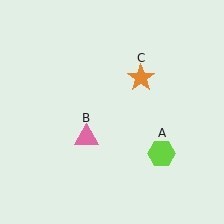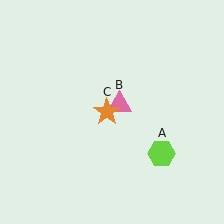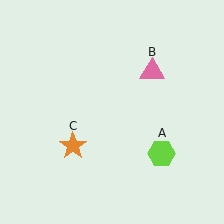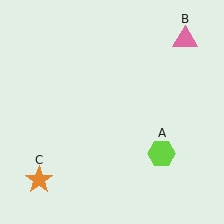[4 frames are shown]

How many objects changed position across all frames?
2 objects changed position: pink triangle (object B), orange star (object C).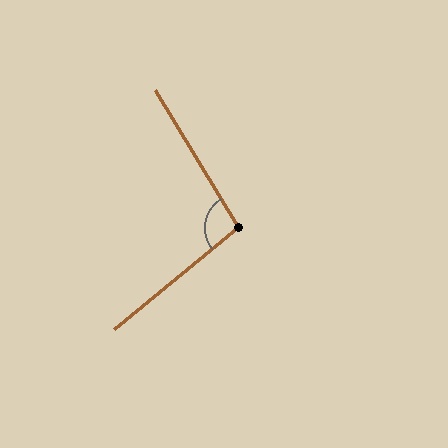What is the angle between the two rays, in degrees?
Approximately 98 degrees.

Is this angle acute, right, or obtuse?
It is obtuse.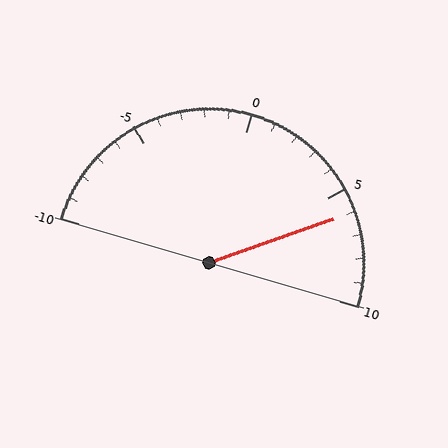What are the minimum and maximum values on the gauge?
The gauge ranges from -10 to 10.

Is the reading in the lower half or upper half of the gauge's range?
The reading is in the upper half of the range (-10 to 10).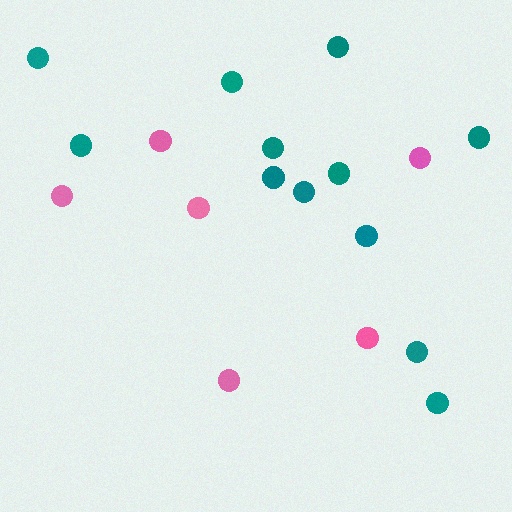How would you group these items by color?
There are 2 groups: one group of teal circles (12) and one group of pink circles (6).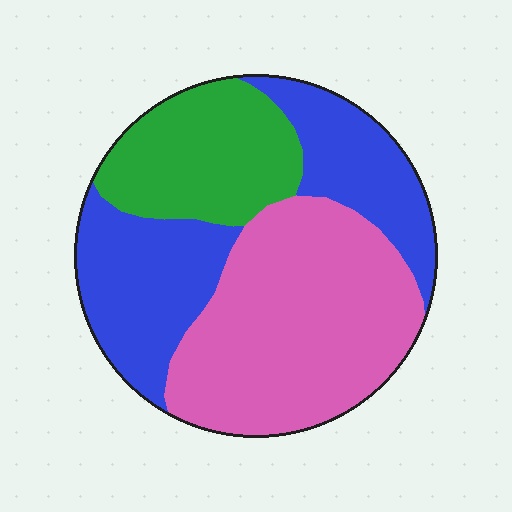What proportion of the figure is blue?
Blue covers 36% of the figure.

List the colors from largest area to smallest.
From largest to smallest: pink, blue, green.